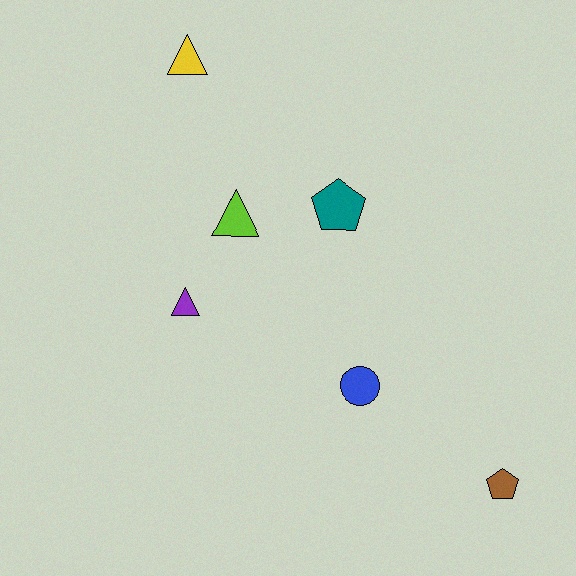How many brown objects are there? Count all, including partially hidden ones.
There is 1 brown object.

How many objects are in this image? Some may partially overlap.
There are 6 objects.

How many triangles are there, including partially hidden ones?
There are 3 triangles.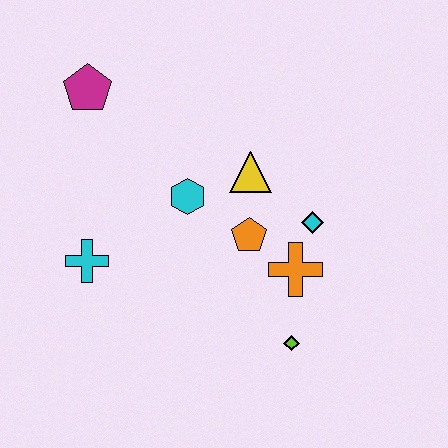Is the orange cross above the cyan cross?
No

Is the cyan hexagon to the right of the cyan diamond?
No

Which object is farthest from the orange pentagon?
The magenta pentagon is farthest from the orange pentagon.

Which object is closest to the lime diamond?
The orange cross is closest to the lime diamond.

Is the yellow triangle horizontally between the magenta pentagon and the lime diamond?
Yes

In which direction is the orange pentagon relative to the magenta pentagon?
The orange pentagon is to the right of the magenta pentagon.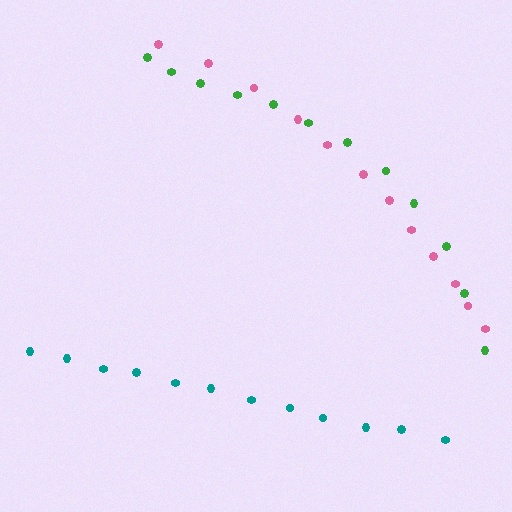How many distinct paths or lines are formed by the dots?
There are 3 distinct paths.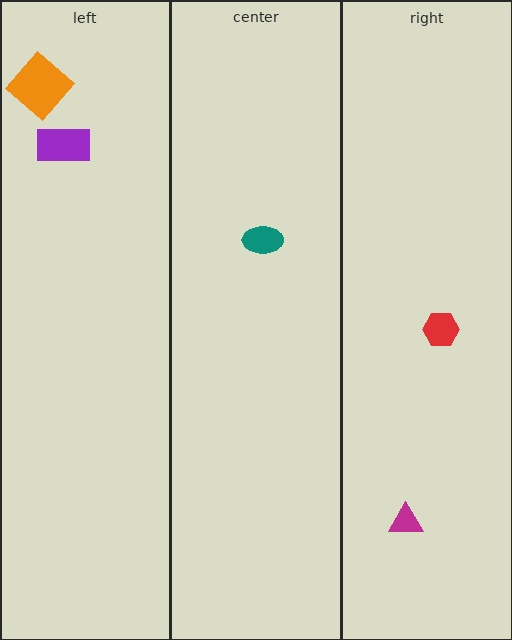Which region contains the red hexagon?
The right region.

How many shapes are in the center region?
1.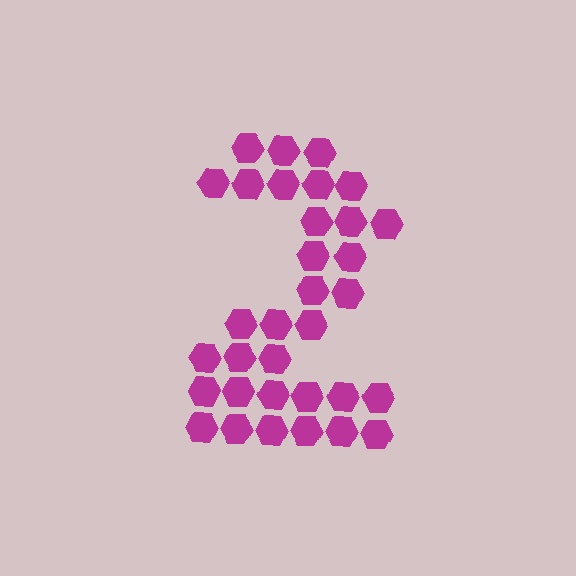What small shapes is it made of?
It is made of small hexagons.